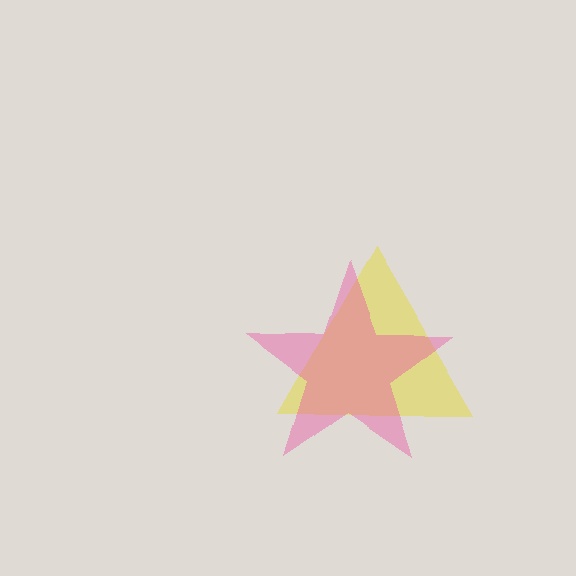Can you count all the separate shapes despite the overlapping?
Yes, there are 2 separate shapes.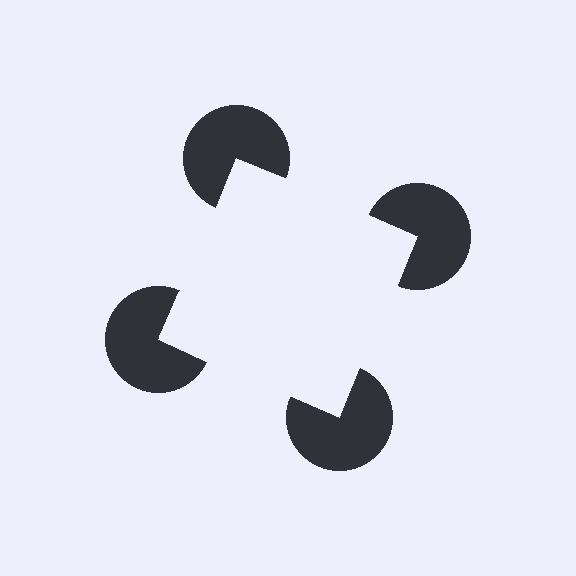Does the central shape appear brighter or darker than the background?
It typically appears slightly brighter than the background, even though no actual brightness change is drawn.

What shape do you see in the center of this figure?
An illusory square — its edges are inferred from the aligned wedge cuts in the pac-man discs, not physically drawn.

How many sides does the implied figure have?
4 sides.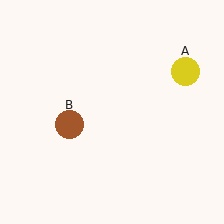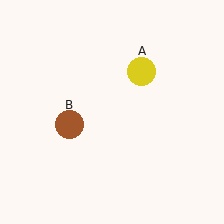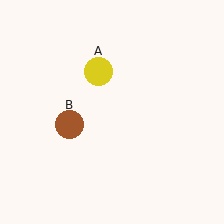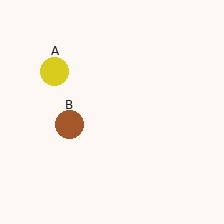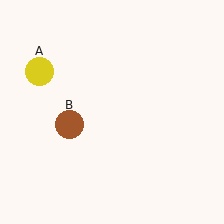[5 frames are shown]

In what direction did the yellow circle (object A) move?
The yellow circle (object A) moved left.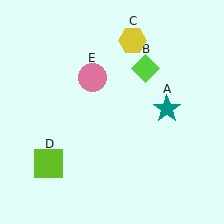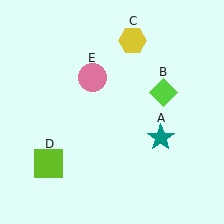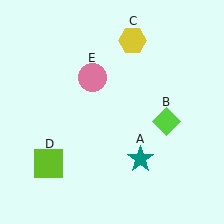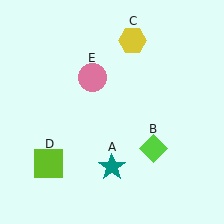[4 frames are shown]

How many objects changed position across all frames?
2 objects changed position: teal star (object A), lime diamond (object B).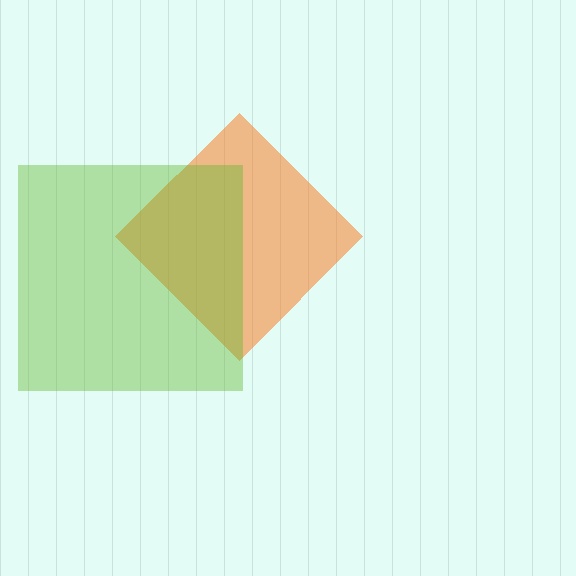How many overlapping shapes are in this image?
There are 2 overlapping shapes in the image.